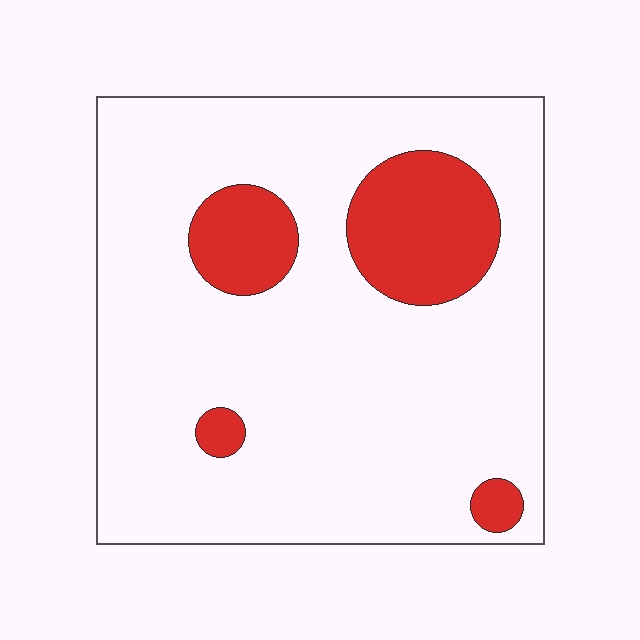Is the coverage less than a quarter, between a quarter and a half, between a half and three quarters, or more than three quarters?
Less than a quarter.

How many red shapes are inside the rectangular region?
4.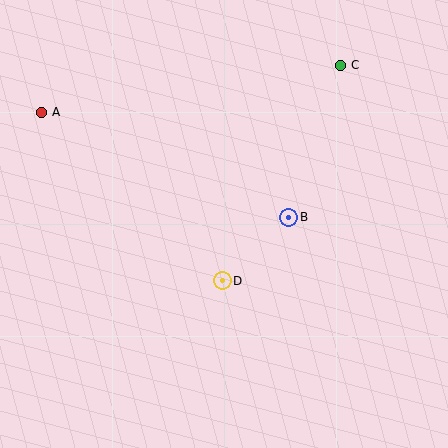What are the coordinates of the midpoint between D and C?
The midpoint between D and C is at (281, 173).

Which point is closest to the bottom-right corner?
Point B is closest to the bottom-right corner.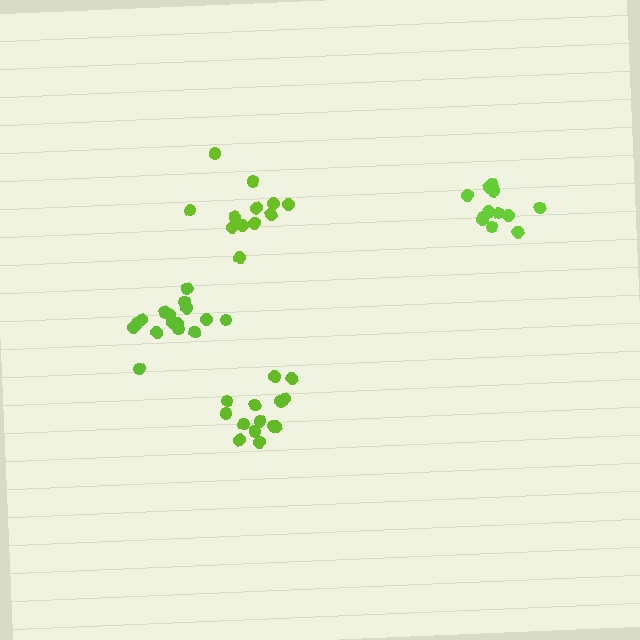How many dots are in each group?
Group 1: 12 dots, Group 2: 12 dots, Group 3: 14 dots, Group 4: 18 dots (56 total).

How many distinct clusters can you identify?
There are 4 distinct clusters.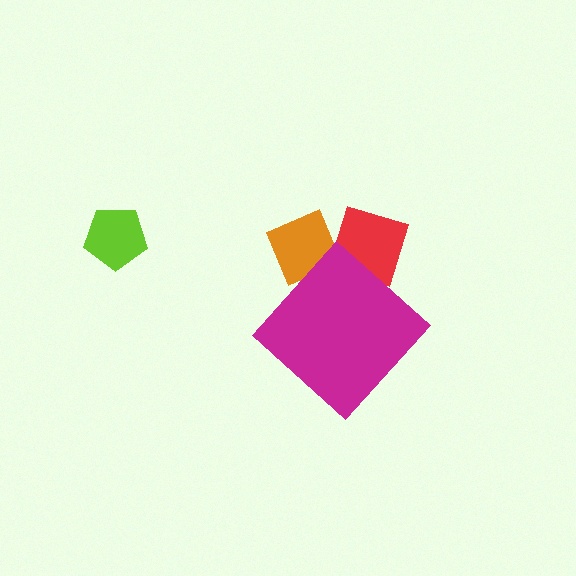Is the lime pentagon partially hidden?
No, the lime pentagon is fully visible.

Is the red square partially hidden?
Yes, the red square is partially hidden behind the magenta diamond.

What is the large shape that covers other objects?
A magenta diamond.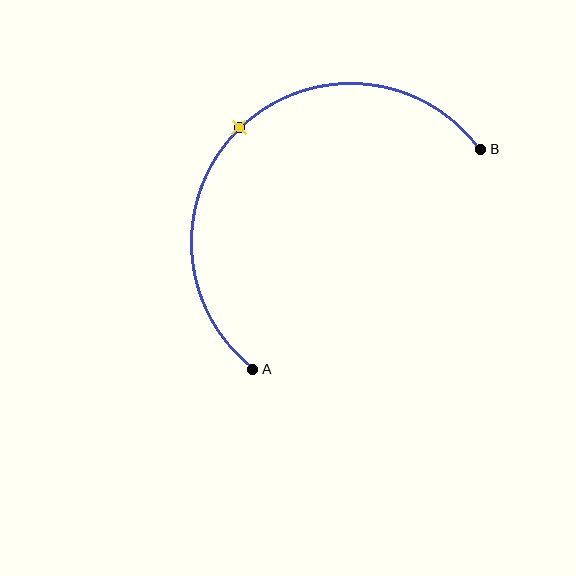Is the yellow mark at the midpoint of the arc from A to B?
Yes. The yellow mark lies on the arc at equal arc-length from both A and B — it is the arc midpoint.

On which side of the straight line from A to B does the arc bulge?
The arc bulges above and to the left of the straight line connecting A and B.